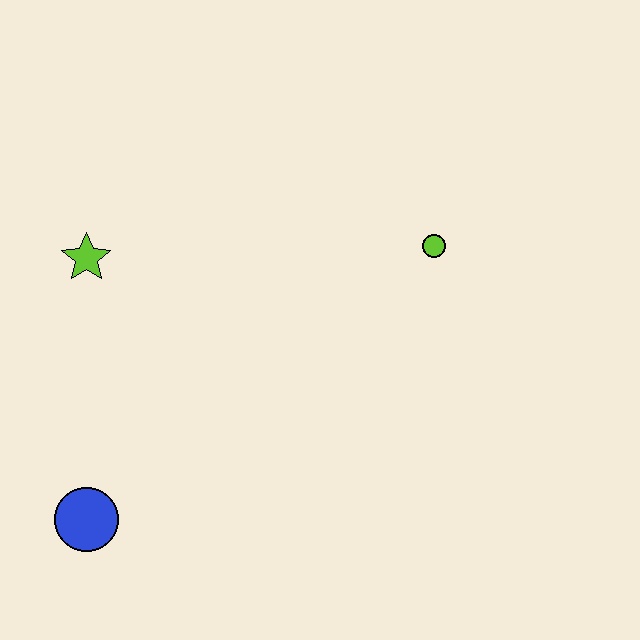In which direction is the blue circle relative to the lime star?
The blue circle is below the lime star.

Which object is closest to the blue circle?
The lime star is closest to the blue circle.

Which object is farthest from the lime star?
The lime circle is farthest from the lime star.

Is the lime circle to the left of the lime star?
No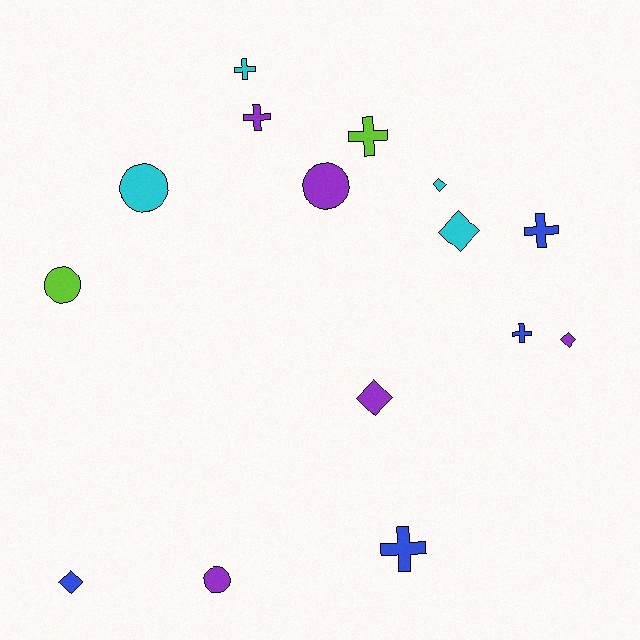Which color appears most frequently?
Purple, with 5 objects.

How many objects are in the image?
There are 15 objects.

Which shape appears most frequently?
Cross, with 6 objects.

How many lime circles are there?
There is 1 lime circle.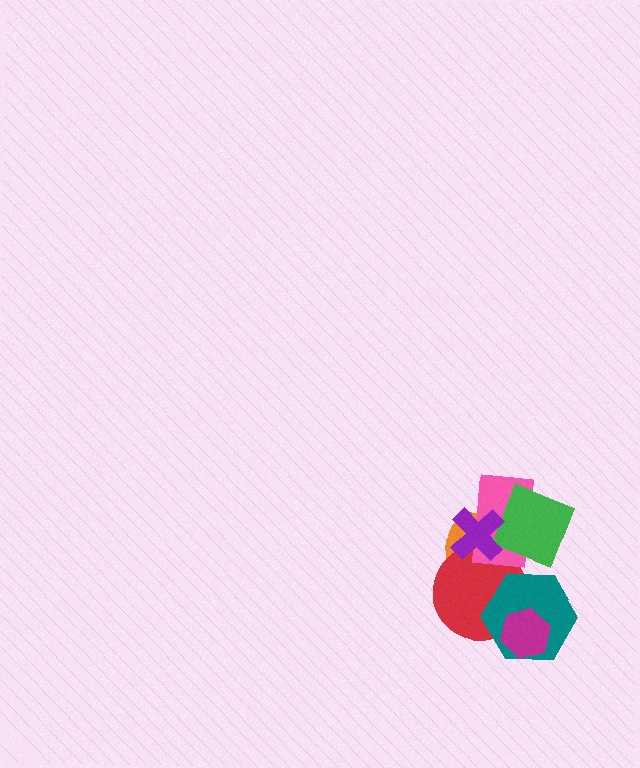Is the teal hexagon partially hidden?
Yes, it is partially covered by another shape.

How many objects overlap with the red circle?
5 objects overlap with the red circle.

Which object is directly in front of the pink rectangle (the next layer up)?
The green square is directly in front of the pink rectangle.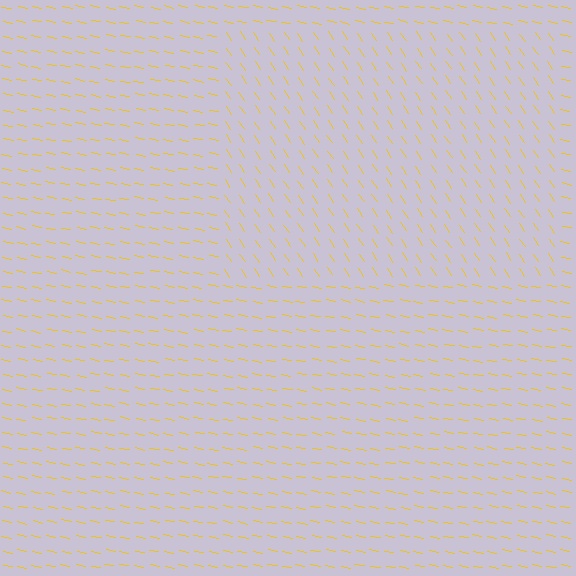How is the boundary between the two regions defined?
The boundary is defined purely by a change in line orientation (approximately 45 degrees difference). All lines are the same color and thickness.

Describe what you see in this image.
The image is filled with small yellow line segments. A rectangle region in the image has lines oriented differently from the surrounding lines, creating a visible texture boundary.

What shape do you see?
I see a rectangle.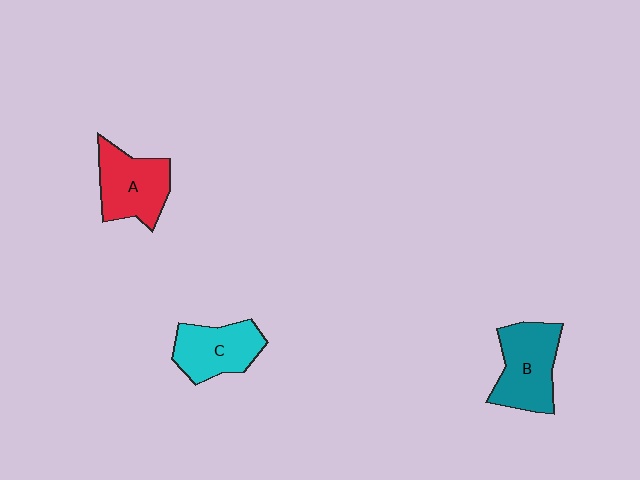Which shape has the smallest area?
Shape C (cyan).